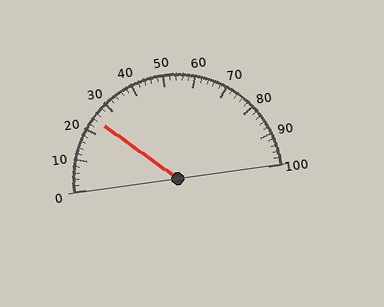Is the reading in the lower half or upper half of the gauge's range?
The reading is in the lower half of the range (0 to 100).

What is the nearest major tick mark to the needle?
The nearest major tick mark is 20.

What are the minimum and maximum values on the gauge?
The gauge ranges from 0 to 100.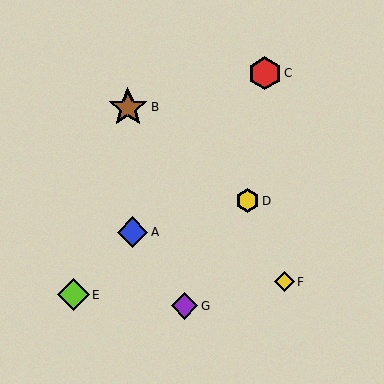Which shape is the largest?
The brown star (labeled B) is the largest.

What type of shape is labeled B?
Shape B is a brown star.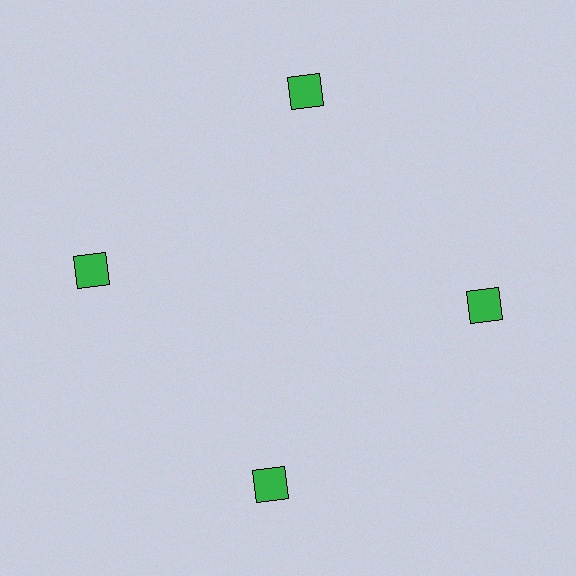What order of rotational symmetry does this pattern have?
This pattern has 4-fold rotational symmetry.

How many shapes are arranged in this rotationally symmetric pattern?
There are 4 shapes, arranged in 4 groups of 1.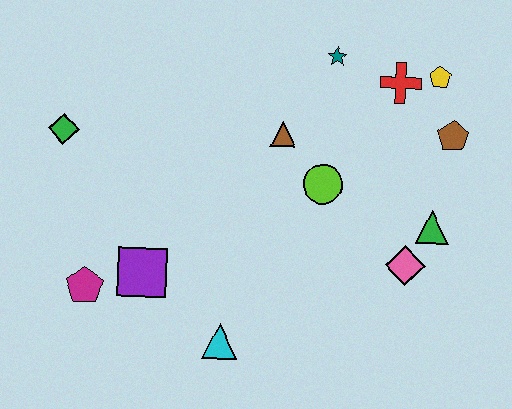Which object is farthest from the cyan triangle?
The yellow pentagon is farthest from the cyan triangle.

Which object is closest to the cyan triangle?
The purple square is closest to the cyan triangle.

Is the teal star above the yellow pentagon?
Yes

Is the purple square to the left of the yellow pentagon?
Yes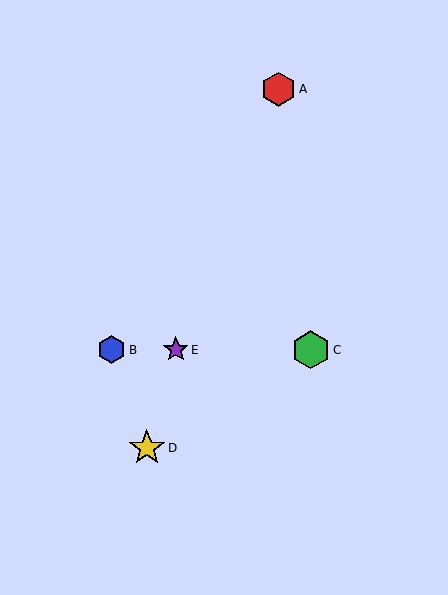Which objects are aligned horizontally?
Objects B, C, E are aligned horizontally.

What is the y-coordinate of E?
Object E is at y≈350.